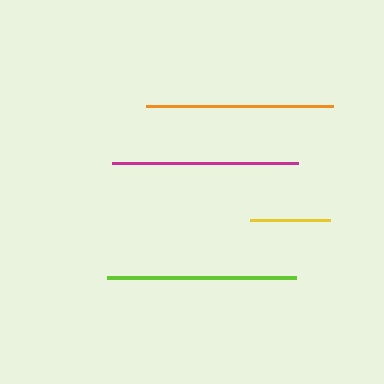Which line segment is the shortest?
The yellow line is the shortest at approximately 80 pixels.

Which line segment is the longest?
The lime line is the longest at approximately 189 pixels.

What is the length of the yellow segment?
The yellow segment is approximately 80 pixels long.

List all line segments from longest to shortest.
From longest to shortest: lime, orange, magenta, yellow.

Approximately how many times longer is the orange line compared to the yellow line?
The orange line is approximately 2.3 times the length of the yellow line.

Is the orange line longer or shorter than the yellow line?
The orange line is longer than the yellow line.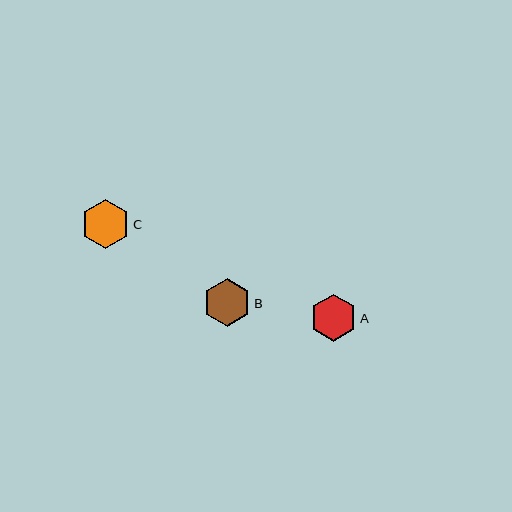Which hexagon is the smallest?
Hexagon A is the smallest with a size of approximately 47 pixels.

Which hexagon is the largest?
Hexagon C is the largest with a size of approximately 48 pixels.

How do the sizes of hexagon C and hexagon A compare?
Hexagon C and hexagon A are approximately the same size.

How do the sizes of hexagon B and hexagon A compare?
Hexagon B and hexagon A are approximately the same size.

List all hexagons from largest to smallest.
From largest to smallest: C, B, A.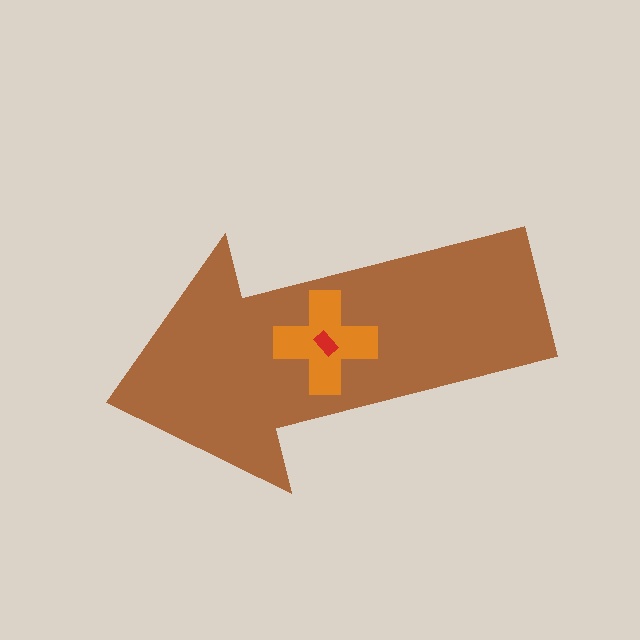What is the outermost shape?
The brown arrow.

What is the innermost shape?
The red rectangle.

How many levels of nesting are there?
3.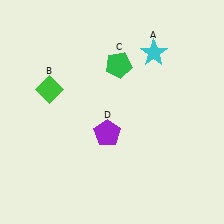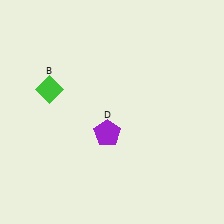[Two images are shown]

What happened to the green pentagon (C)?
The green pentagon (C) was removed in Image 2. It was in the top-right area of Image 1.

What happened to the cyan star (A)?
The cyan star (A) was removed in Image 2. It was in the top-right area of Image 1.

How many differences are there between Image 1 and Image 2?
There are 2 differences between the two images.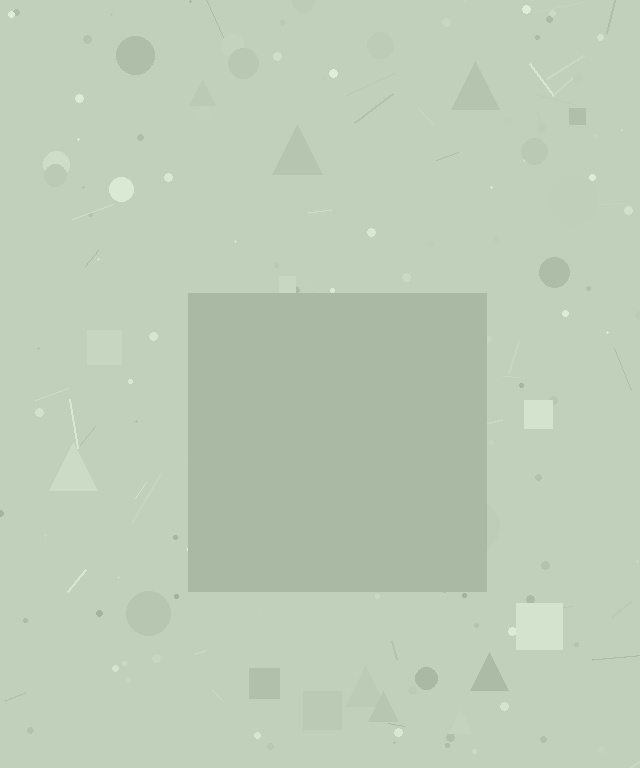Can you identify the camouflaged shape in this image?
The camouflaged shape is a square.